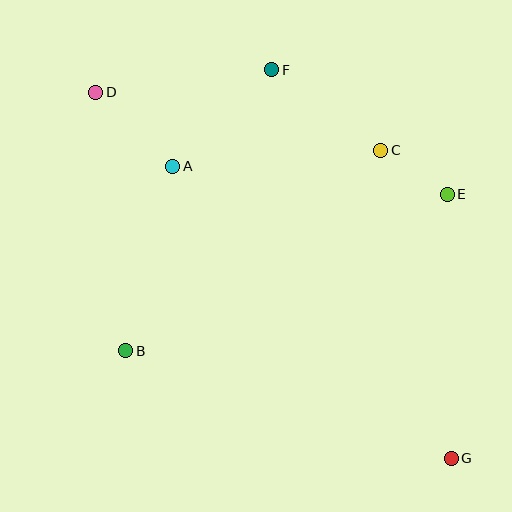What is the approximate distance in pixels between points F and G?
The distance between F and G is approximately 428 pixels.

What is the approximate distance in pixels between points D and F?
The distance between D and F is approximately 177 pixels.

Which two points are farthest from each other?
Points D and G are farthest from each other.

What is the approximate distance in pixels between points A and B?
The distance between A and B is approximately 190 pixels.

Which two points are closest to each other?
Points C and E are closest to each other.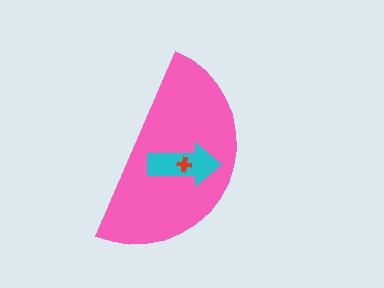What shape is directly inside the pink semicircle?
The cyan arrow.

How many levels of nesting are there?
3.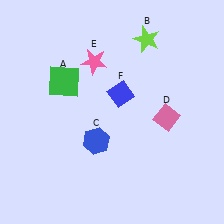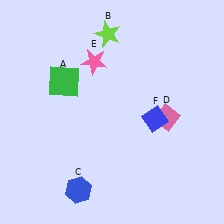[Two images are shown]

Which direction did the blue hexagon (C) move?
The blue hexagon (C) moved down.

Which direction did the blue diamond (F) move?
The blue diamond (F) moved right.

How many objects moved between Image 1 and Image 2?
3 objects moved between the two images.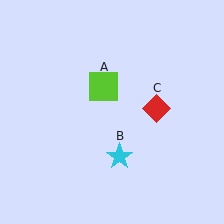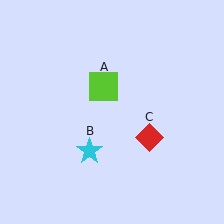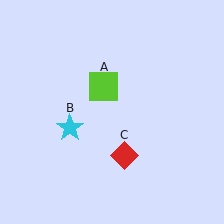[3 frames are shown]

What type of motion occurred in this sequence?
The cyan star (object B), red diamond (object C) rotated clockwise around the center of the scene.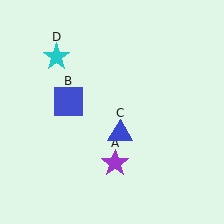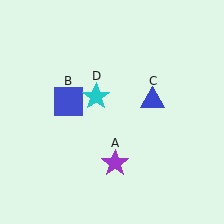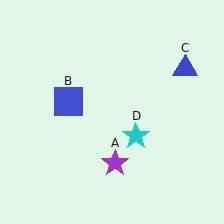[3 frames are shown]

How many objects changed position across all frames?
2 objects changed position: blue triangle (object C), cyan star (object D).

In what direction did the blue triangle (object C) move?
The blue triangle (object C) moved up and to the right.